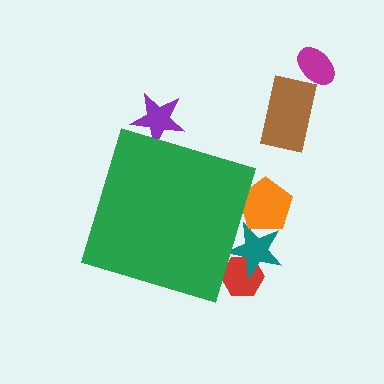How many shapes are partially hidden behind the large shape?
4 shapes are partially hidden.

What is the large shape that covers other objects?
A green diamond.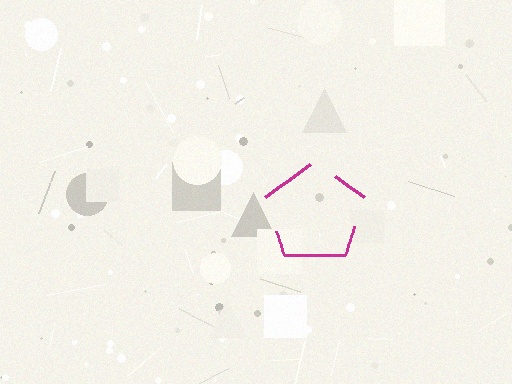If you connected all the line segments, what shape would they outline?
They would outline a pentagon.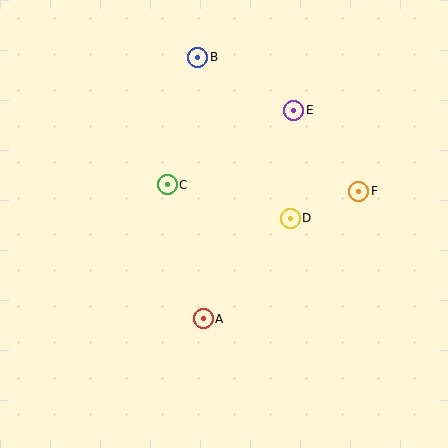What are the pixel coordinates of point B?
Point B is at (198, 57).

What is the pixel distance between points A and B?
The distance between A and B is 262 pixels.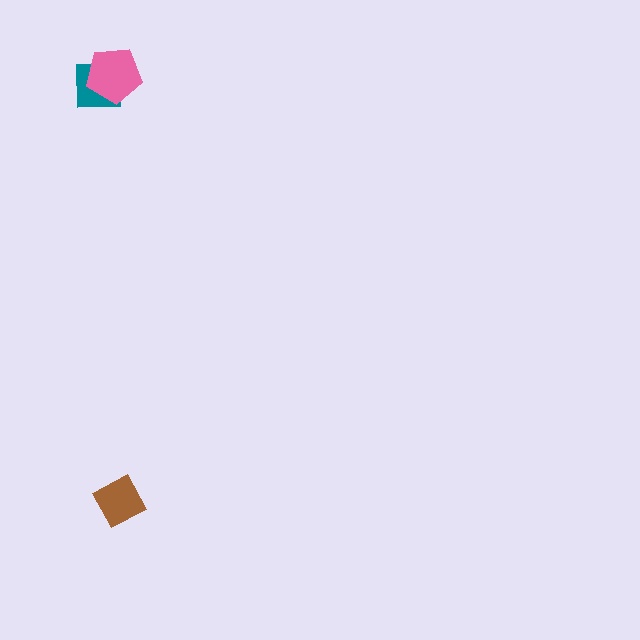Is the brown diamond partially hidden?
No, no other shape covers it.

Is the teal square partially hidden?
Yes, it is partially covered by another shape.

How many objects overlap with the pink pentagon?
1 object overlaps with the pink pentagon.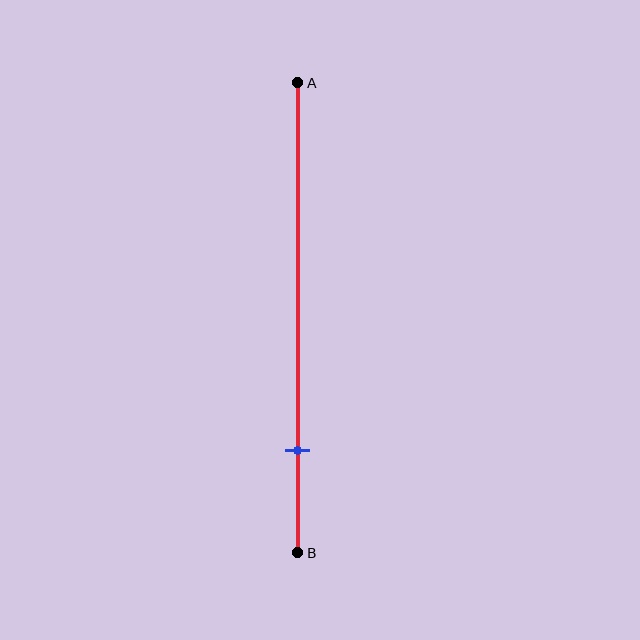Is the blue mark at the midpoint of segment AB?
No, the mark is at about 80% from A, not at the 50% midpoint.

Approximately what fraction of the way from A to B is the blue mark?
The blue mark is approximately 80% of the way from A to B.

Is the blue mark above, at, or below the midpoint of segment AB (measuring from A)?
The blue mark is below the midpoint of segment AB.